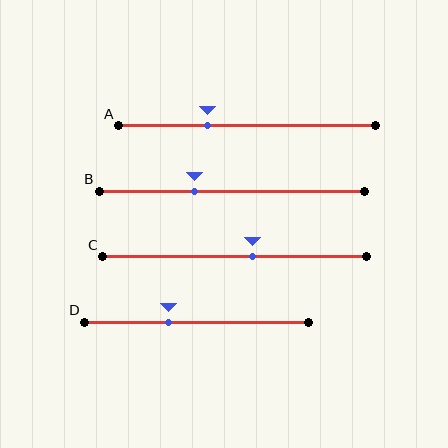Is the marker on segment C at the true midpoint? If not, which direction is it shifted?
No, the marker on segment C is shifted to the right by about 7% of the segment length.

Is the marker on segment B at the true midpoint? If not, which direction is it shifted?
No, the marker on segment B is shifted to the left by about 14% of the segment length.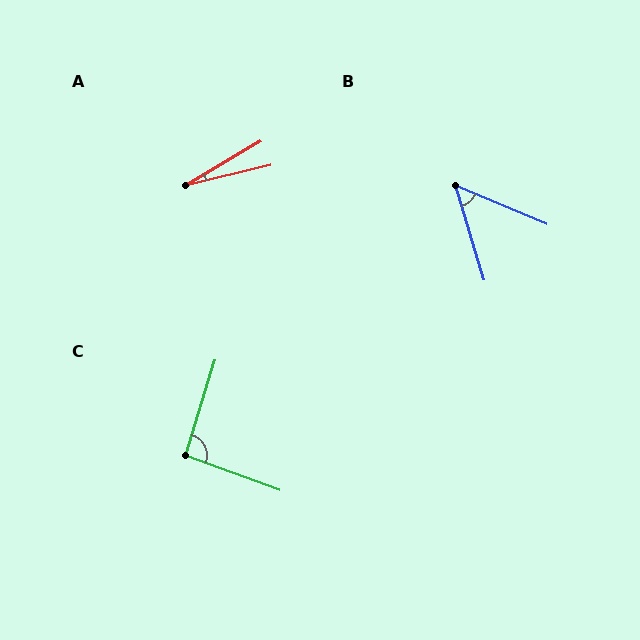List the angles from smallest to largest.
A (17°), B (50°), C (93°).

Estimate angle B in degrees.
Approximately 50 degrees.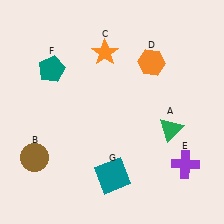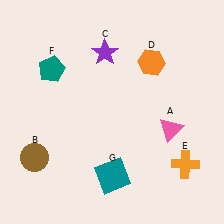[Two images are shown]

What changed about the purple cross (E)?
In Image 1, E is purple. In Image 2, it changed to orange.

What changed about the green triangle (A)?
In Image 1, A is green. In Image 2, it changed to pink.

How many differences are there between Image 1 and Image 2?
There are 3 differences between the two images.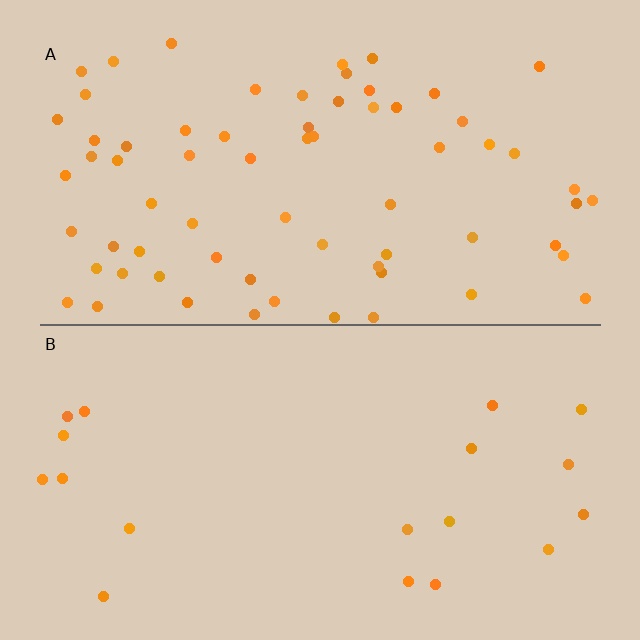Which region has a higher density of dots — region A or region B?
A (the top).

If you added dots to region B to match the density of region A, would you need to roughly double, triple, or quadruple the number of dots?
Approximately quadruple.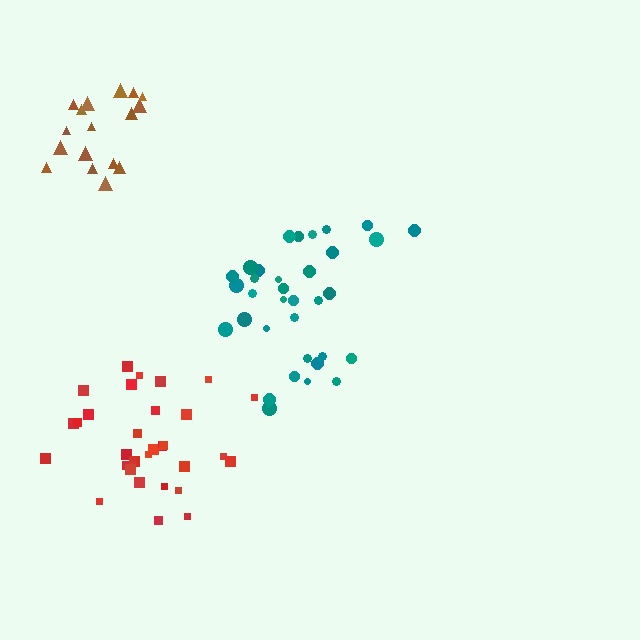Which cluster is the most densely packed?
Teal.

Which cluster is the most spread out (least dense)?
Brown.